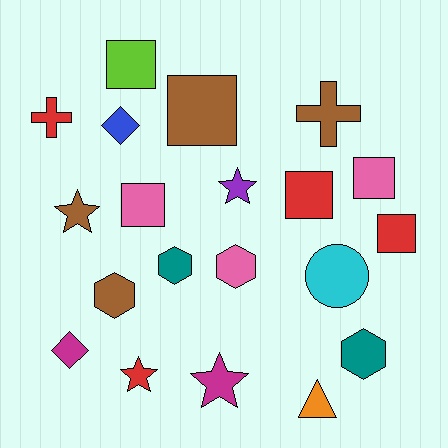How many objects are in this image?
There are 20 objects.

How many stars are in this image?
There are 4 stars.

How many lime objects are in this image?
There is 1 lime object.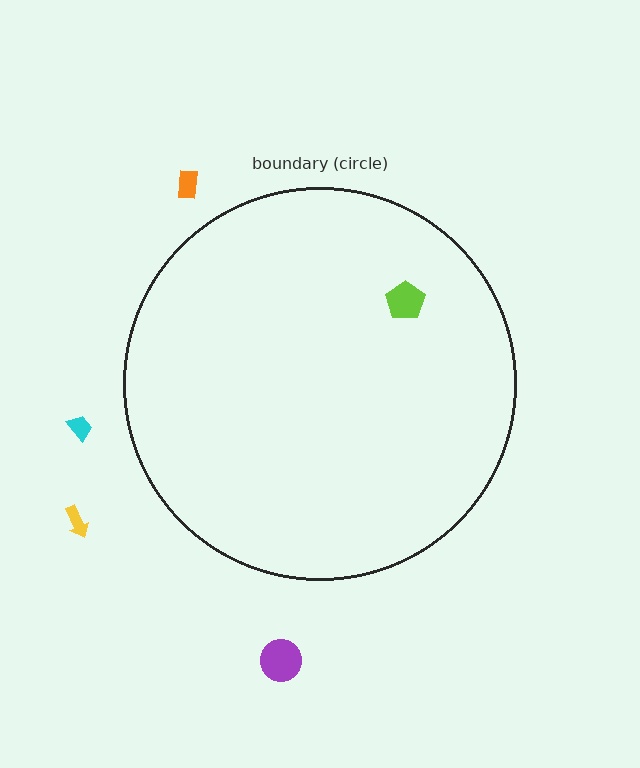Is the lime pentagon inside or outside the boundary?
Inside.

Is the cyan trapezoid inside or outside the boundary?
Outside.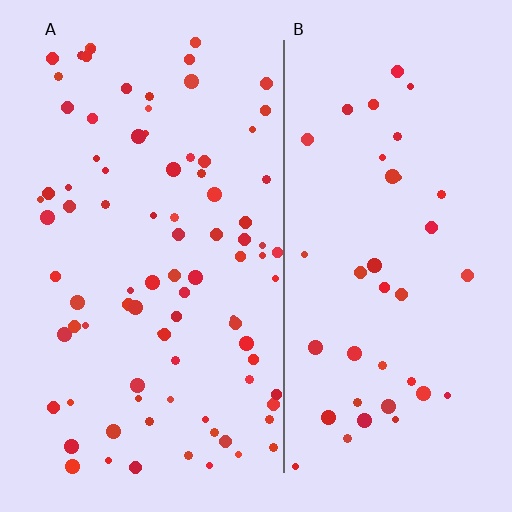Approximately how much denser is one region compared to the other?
Approximately 2.2× — region A over region B.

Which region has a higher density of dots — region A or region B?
A (the left).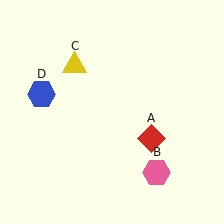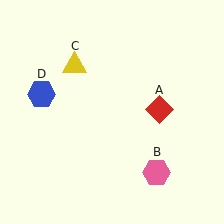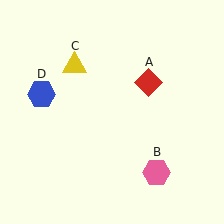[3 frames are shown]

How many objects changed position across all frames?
1 object changed position: red diamond (object A).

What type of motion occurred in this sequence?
The red diamond (object A) rotated counterclockwise around the center of the scene.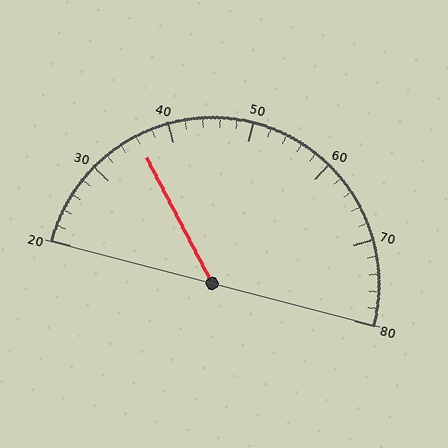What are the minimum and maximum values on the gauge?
The gauge ranges from 20 to 80.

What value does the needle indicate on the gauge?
The needle indicates approximately 36.